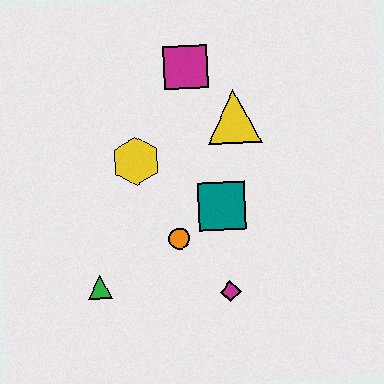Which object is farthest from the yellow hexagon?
The magenta diamond is farthest from the yellow hexagon.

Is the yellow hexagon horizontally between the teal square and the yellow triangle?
No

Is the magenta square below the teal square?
No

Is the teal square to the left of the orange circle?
No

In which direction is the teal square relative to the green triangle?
The teal square is to the right of the green triangle.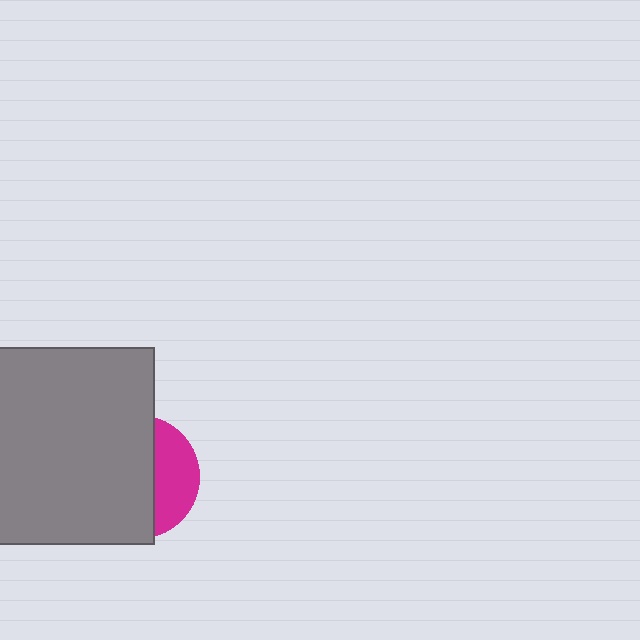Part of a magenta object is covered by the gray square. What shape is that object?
It is a circle.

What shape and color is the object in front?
The object in front is a gray square.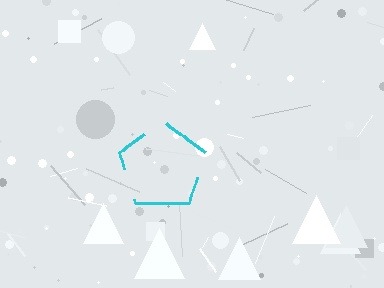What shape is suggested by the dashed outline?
The dashed outline suggests a pentagon.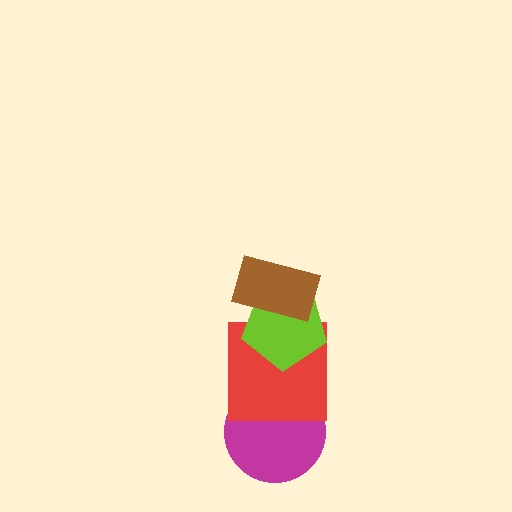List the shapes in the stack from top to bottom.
From top to bottom: the brown rectangle, the lime pentagon, the red square, the magenta circle.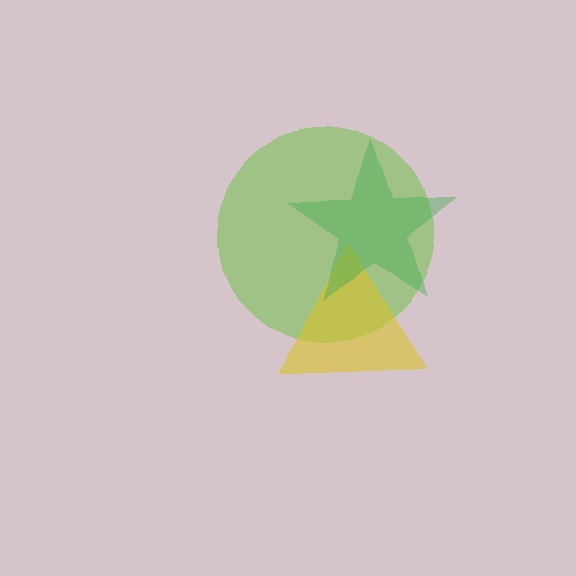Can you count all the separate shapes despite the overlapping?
Yes, there are 3 separate shapes.